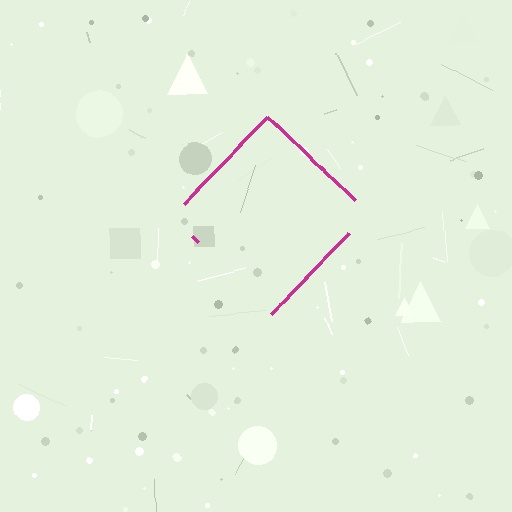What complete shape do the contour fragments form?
The contour fragments form a diamond.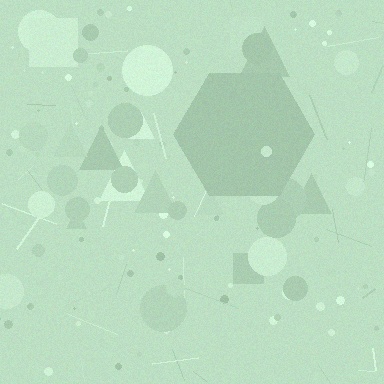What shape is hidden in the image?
A hexagon is hidden in the image.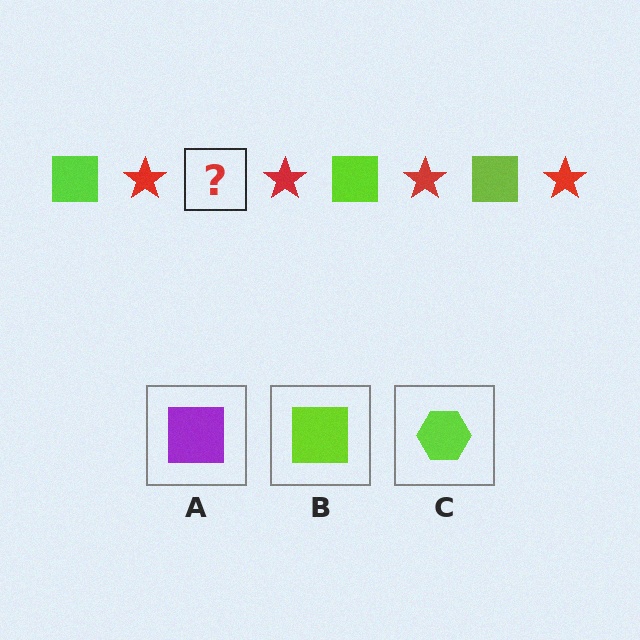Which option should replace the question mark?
Option B.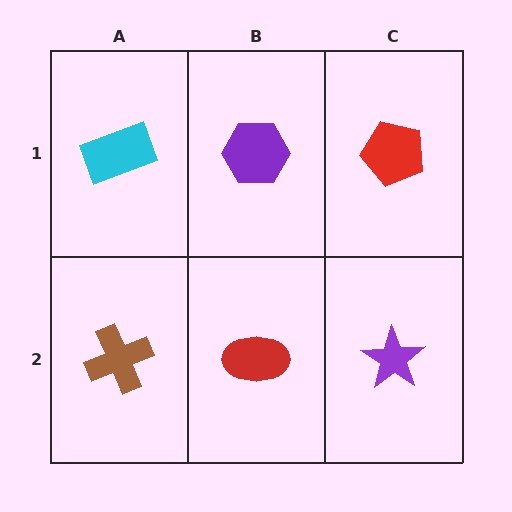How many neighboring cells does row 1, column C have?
2.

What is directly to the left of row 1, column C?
A purple hexagon.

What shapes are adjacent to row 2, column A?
A cyan rectangle (row 1, column A), a red ellipse (row 2, column B).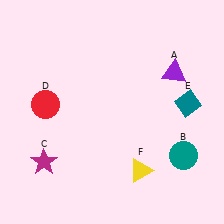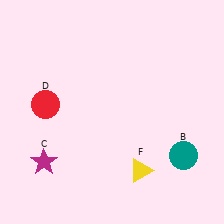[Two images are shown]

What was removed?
The purple triangle (A), the teal diamond (E) were removed in Image 2.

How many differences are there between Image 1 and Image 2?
There are 2 differences between the two images.